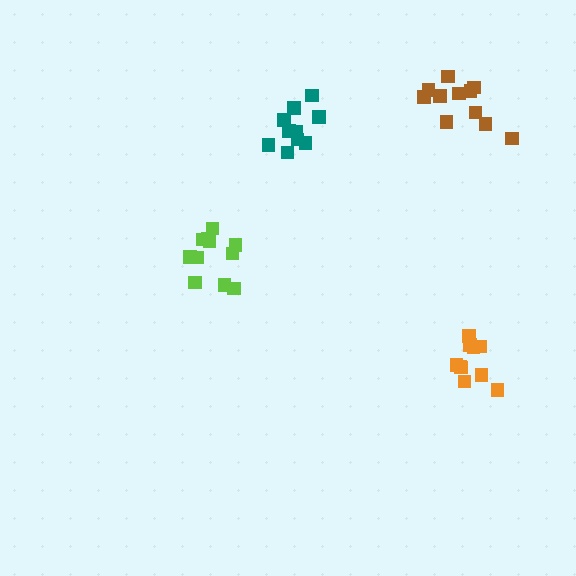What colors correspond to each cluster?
The clusters are colored: lime, brown, orange, teal.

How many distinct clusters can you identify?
There are 4 distinct clusters.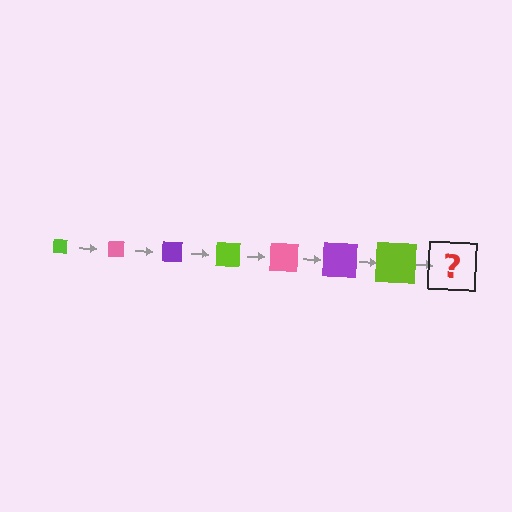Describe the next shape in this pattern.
It should be a pink square, larger than the previous one.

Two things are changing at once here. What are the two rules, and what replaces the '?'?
The two rules are that the square grows larger each step and the color cycles through lime, pink, and purple. The '?' should be a pink square, larger than the previous one.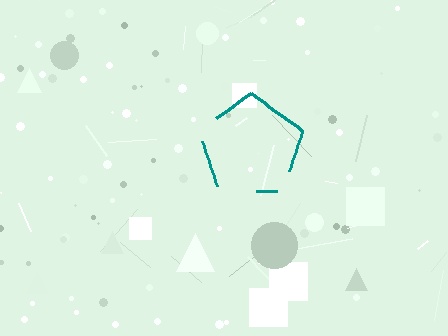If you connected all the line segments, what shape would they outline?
They would outline a pentagon.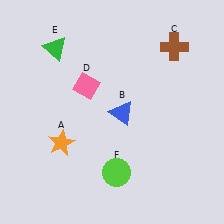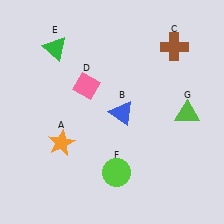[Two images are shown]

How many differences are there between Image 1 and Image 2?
There is 1 difference between the two images.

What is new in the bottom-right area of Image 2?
A lime triangle (G) was added in the bottom-right area of Image 2.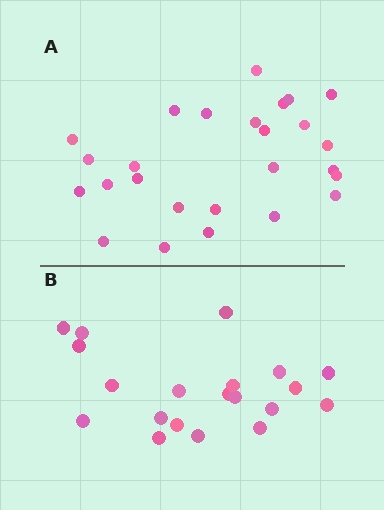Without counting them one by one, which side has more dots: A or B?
Region A (the top region) has more dots.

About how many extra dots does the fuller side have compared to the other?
Region A has about 6 more dots than region B.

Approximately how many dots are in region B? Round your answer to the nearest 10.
About 20 dots.